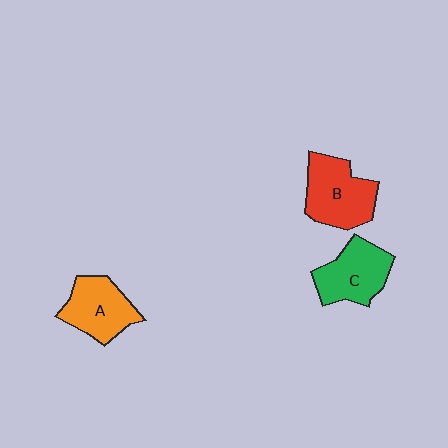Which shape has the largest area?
Shape B (red).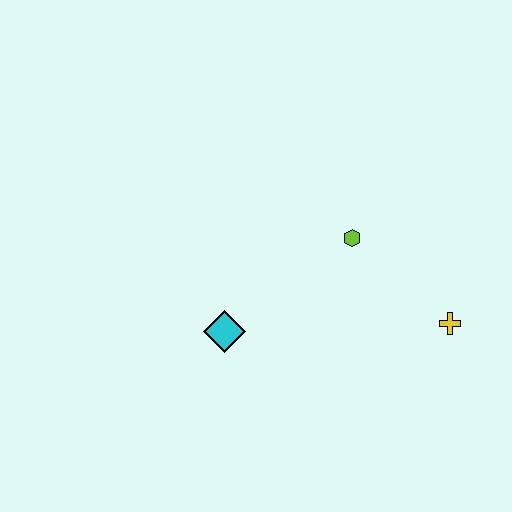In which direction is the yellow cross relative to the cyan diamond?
The yellow cross is to the right of the cyan diamond.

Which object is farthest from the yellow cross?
The cyan diamond is farthest from the yellow cross.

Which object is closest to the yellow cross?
The lime hexagon is closest to the yellow cross.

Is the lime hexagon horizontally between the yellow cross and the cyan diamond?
Yes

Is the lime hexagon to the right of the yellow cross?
No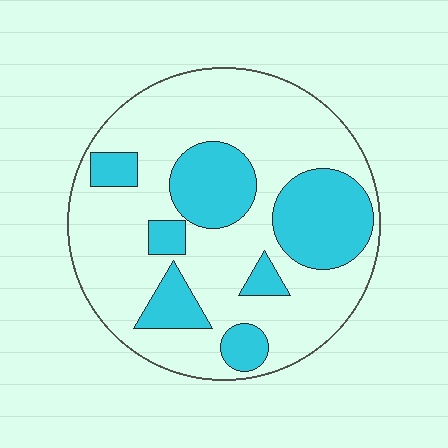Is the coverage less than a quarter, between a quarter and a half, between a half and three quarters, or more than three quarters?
Between a quarter and a half.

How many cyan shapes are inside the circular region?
7.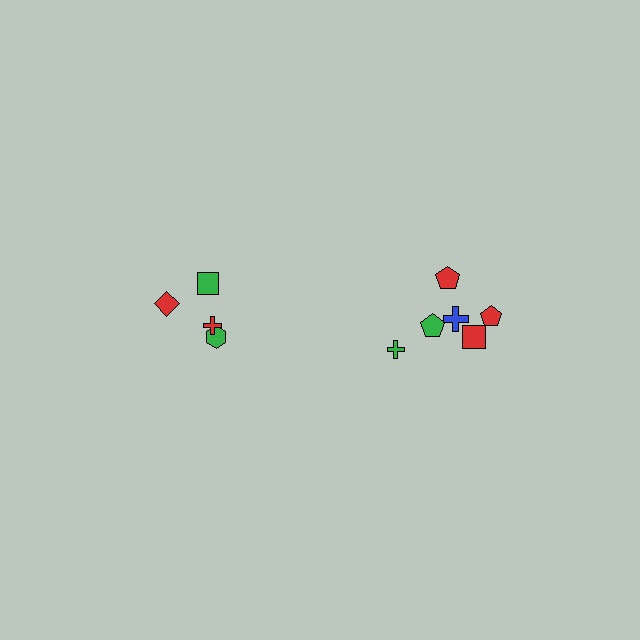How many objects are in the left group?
There are 4 objects.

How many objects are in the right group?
There are 6 objects.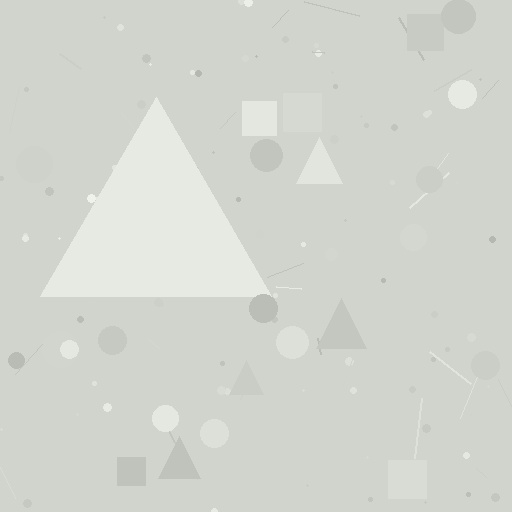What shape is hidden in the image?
A triangle is hidden in the image.